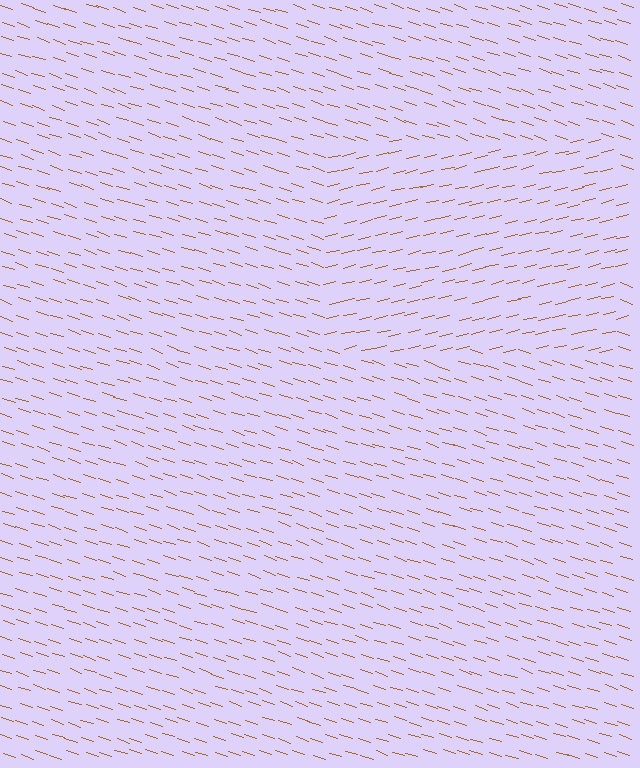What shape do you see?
I see a rectangle.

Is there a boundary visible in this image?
Yes, there is a texture boundary formed by a change in line orientation.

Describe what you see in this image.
The image is filled with small brown line segments. A rectangle region in the image has lines oriented differently from the surrounding lines, creating a visible texture boundary.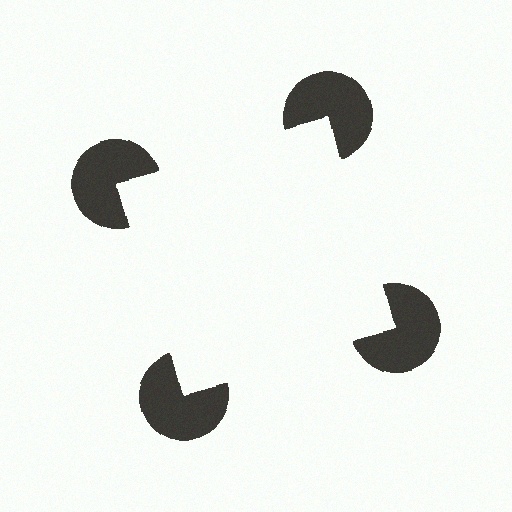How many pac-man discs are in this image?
There are 4 — one at each vertex of the illusory square.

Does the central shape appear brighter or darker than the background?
It typically appears slightly brighter than the background, even though no actual brightness change is drawn.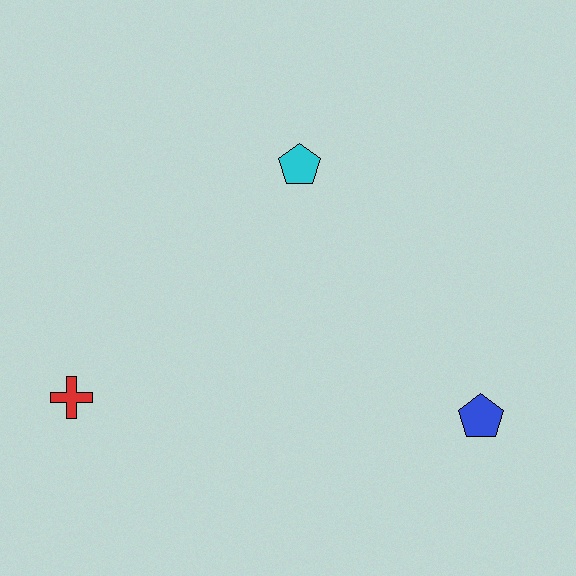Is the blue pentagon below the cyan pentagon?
Yes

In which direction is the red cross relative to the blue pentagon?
The red cross is to the left of the blue pentagon.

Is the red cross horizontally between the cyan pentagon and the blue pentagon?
No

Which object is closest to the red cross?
The cyan pentagon is closest to the red cross.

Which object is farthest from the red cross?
The blue pentagon is farthest from the red cross.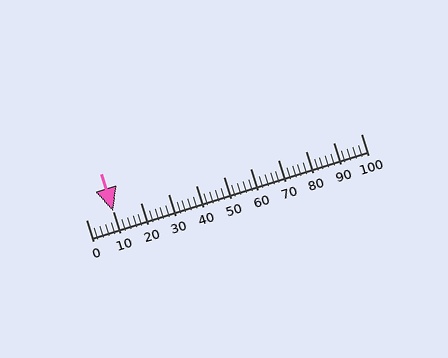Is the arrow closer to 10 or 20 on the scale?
The arrow is closer to 10.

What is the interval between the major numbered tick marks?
The major tick marks are spaced 10 units apart.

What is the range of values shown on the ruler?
The ruler shows values from 0 to 100.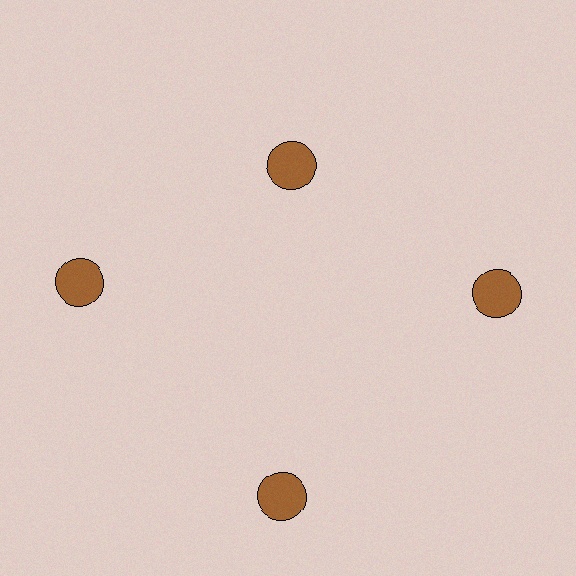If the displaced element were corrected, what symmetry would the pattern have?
It would have 4-fold rotational symmetry — the pattern would map onto itself every 90 degrees.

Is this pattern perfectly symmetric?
No. The 4 brown circles are arranged in a ring, but one element near the 12 o'clock position is pulled inward toward the center, breaking the 4-fold rotational symmetry.